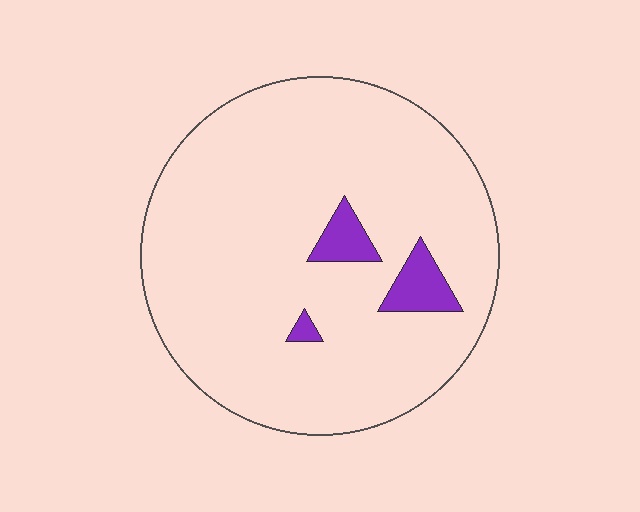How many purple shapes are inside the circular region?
3.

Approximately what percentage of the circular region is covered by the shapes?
Approximately 5%.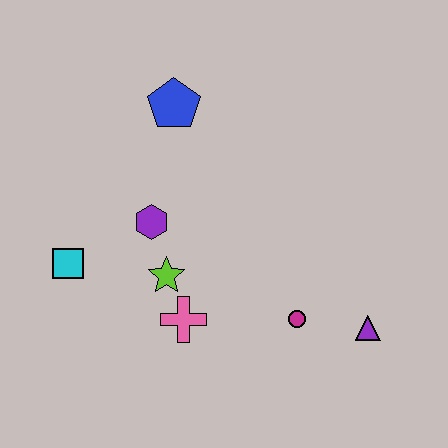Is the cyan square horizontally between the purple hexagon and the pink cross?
No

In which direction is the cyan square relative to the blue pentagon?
The cyan square is below the blue pentagon.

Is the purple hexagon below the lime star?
No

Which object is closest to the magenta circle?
The purple triangle is closest to the magenta circle.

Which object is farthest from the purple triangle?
The cyan square is farthest from the purple triangle.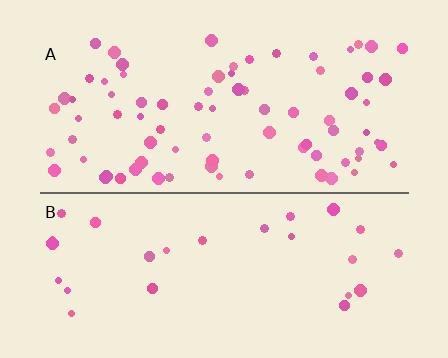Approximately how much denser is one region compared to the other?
Approximately 2.9× — region A over region B.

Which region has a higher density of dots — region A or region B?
A (the top).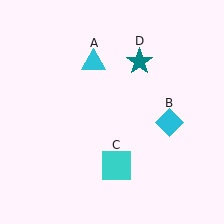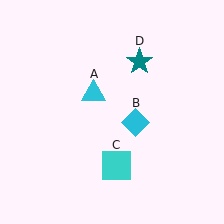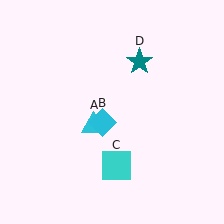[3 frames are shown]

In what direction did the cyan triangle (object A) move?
The cyan triangle (object A) moved down.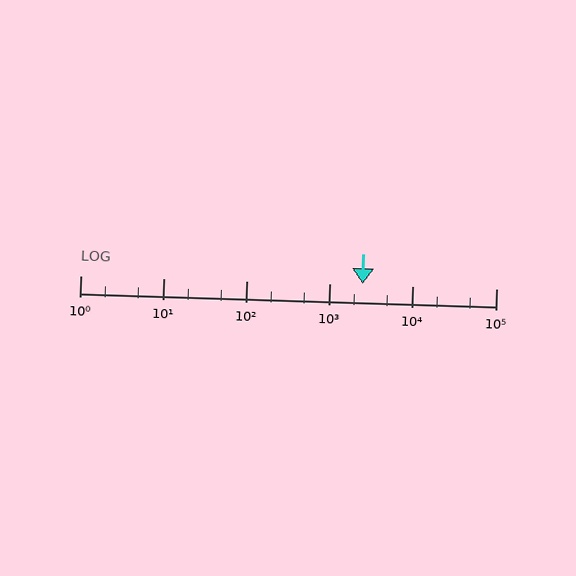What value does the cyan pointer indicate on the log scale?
The pointer indicates approximately 2500.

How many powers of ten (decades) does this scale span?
The scale spans 5 decades, from 1 to 100000.